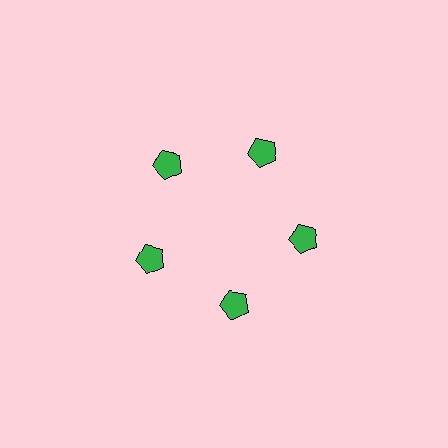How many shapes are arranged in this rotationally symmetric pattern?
There are 5 shapes, arranged in 5 groups of 1.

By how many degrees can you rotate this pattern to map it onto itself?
The pattern maps onto itself every 72 degrees of rotation.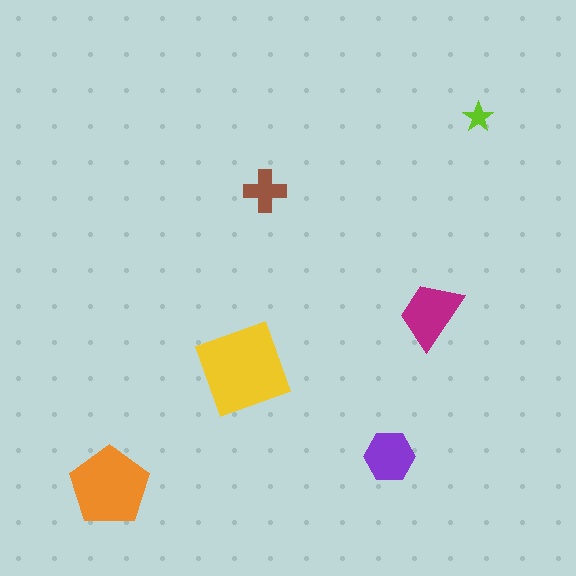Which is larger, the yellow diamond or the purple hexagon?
The yellow diamond.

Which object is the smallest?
The lime star.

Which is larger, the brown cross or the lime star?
The brown cross.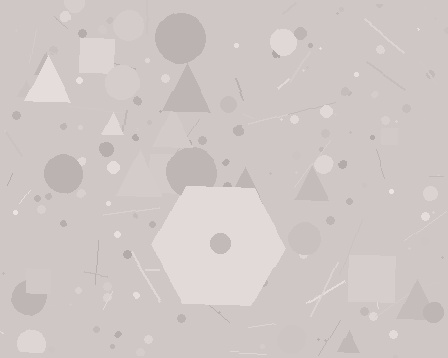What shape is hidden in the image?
A hexagon is hidden in the image.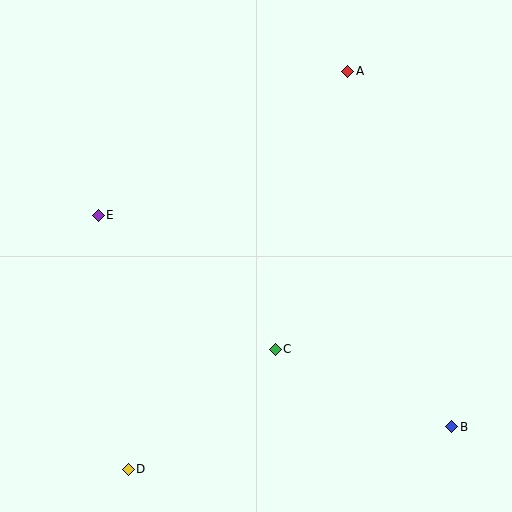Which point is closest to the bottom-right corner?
Point B is closest to the bottom-right corner.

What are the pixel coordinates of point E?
Point E is at (98, 215).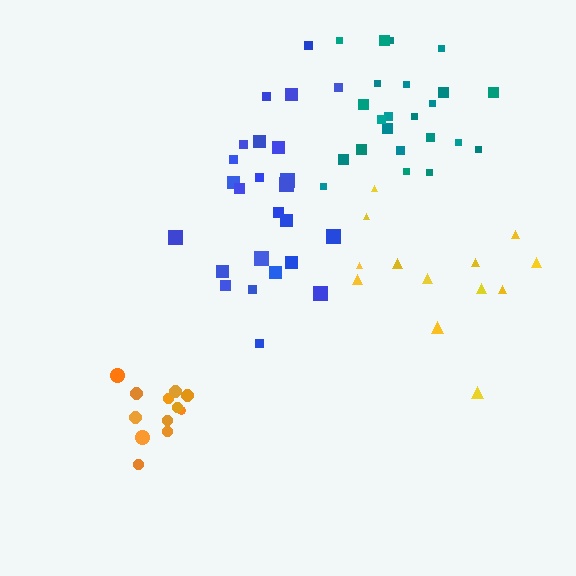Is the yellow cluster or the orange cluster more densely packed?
Orange.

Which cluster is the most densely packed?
Orange.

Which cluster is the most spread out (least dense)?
Yellow.